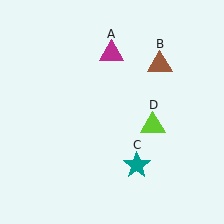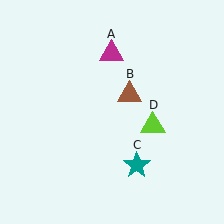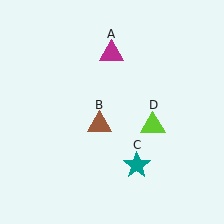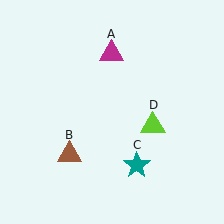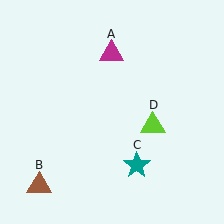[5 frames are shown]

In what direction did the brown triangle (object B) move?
The brown triangle (object B) moved down and to the left.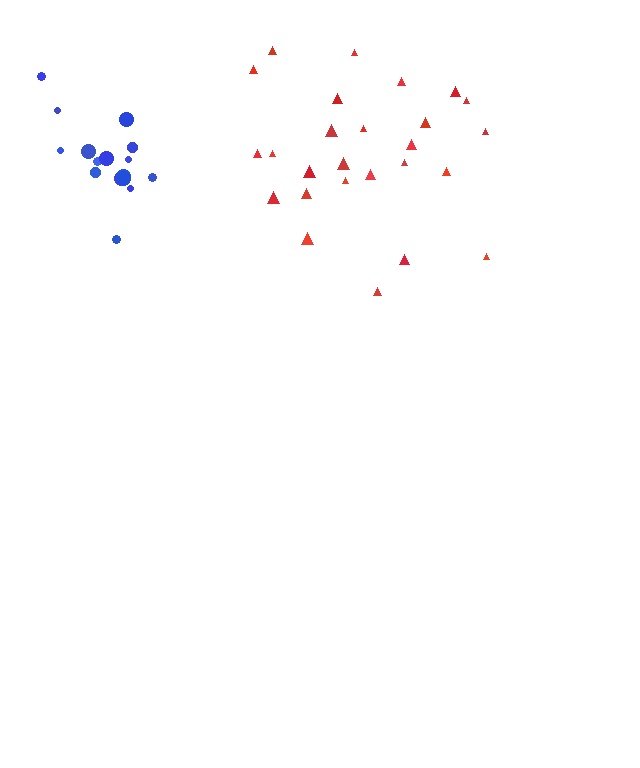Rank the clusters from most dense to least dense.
blue, red.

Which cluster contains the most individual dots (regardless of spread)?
Red (26).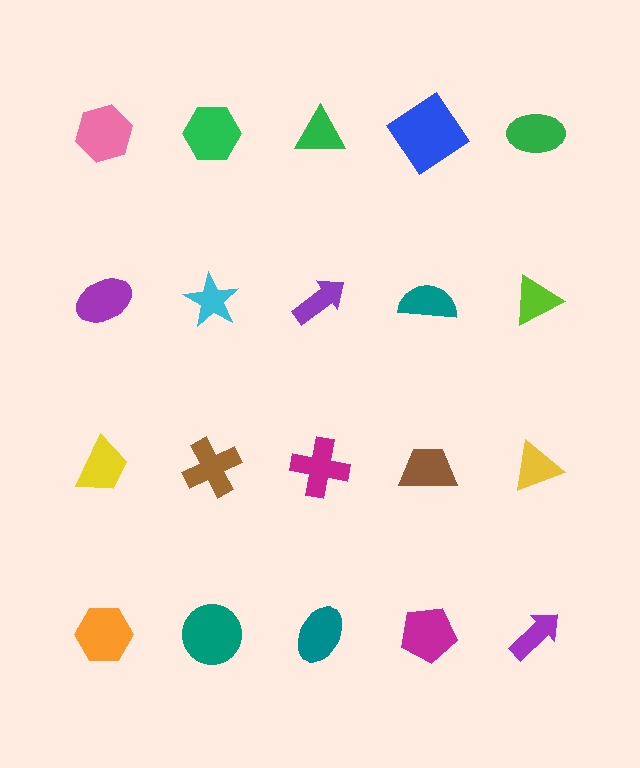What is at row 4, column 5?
A purple arrow.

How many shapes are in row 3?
5 shapes.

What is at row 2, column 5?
A lime triangle.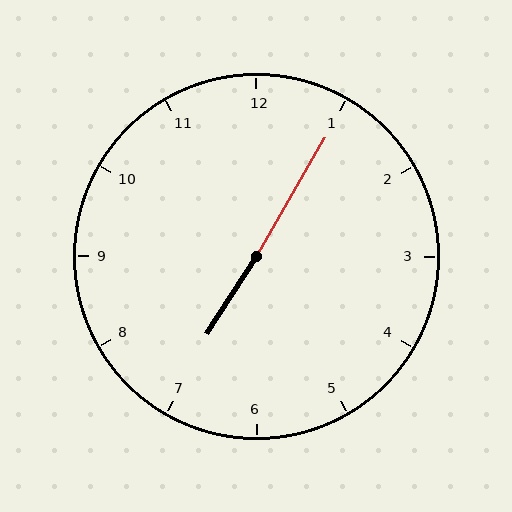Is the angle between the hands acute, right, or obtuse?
It is obtuse.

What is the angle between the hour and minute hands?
Approximately 178 degrees.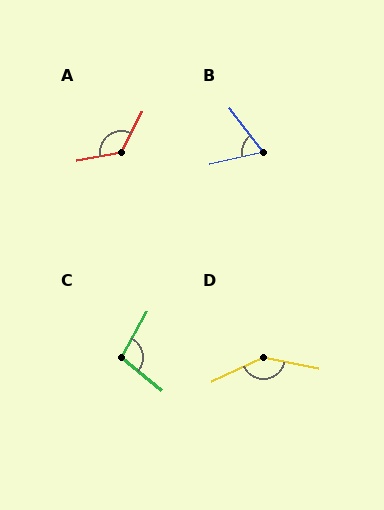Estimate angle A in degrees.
Approximately 126 degrees.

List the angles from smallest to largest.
B (65°), C (100°), A (126°), D (144°).